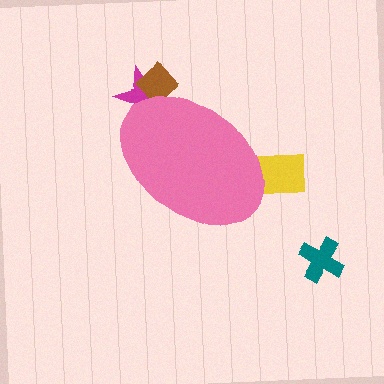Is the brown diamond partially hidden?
Yes, the brown diamond is partially hidden behind the pink ellipse.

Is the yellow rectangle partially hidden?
Yes, the yellow rectangle is partially hidden behind the pink ellipse.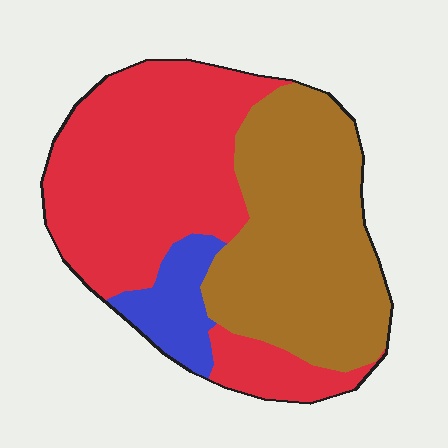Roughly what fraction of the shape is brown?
Brown covers roughly 40% of the shape.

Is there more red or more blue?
Red.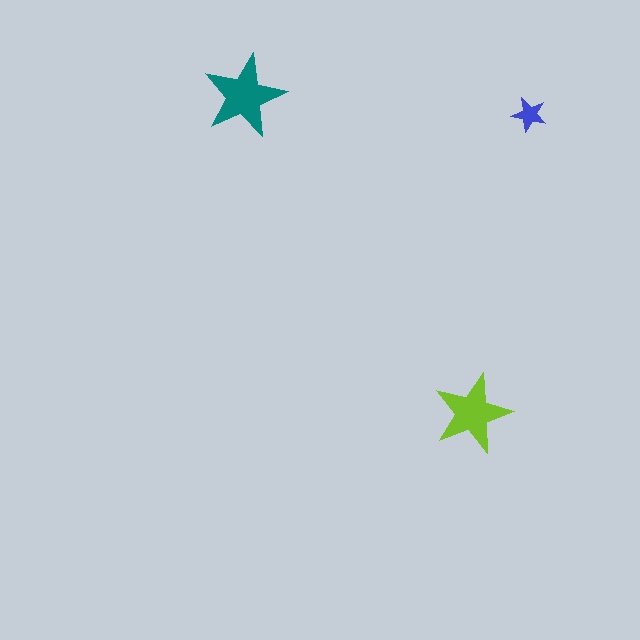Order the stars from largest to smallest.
the teal one, the lime one, the blue one.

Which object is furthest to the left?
The teal star is leftmost.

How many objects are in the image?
There are 3 objects in the image.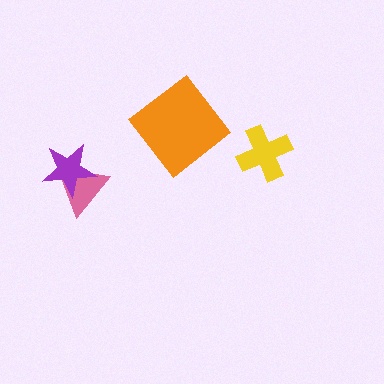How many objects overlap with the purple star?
1 object overlaps with the purple star.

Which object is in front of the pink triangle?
The purple star is in front of the pink triangle.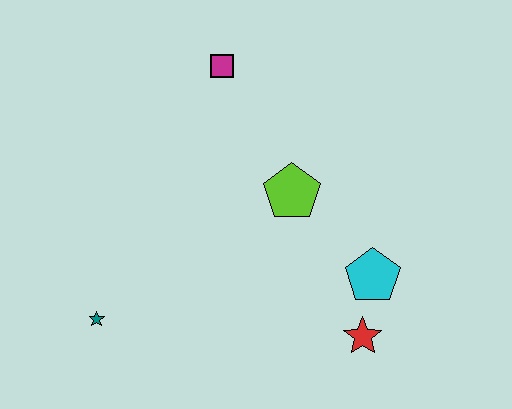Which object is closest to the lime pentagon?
The cyan pentagon is closest to the lime pentagon.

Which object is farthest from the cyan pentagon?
The teal star is farthest from the cyan pentagon.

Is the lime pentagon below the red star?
No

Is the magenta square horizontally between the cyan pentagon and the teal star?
Yes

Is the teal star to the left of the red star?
Yes